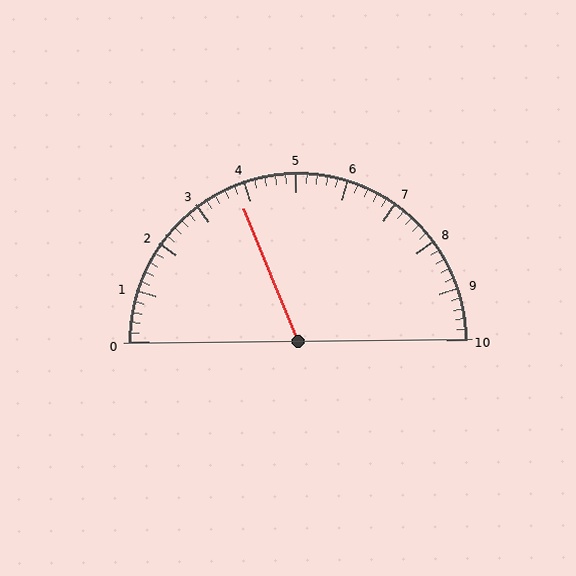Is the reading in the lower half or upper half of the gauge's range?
The reading is in the lower half of the range (0 to 10).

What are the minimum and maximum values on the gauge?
The gauge ranges from 0 to 10.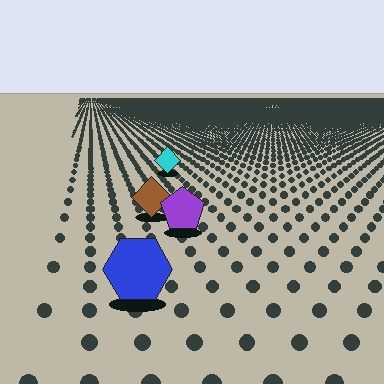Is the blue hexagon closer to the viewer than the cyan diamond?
Yes. The blue hexagon is closer — you can tell from the texture gradient: the ground texture is coarser near it.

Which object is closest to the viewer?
The blue hexagon is closest. The texture marks near it are larger and more spread out.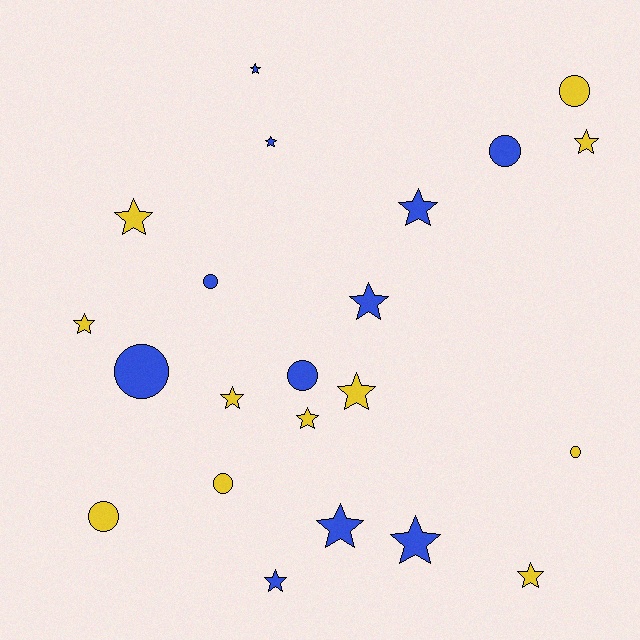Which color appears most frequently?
Blue, with 11 objects.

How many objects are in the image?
There are 22 objects.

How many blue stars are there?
There are 7 blue stars.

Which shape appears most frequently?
Star, with 14 objects.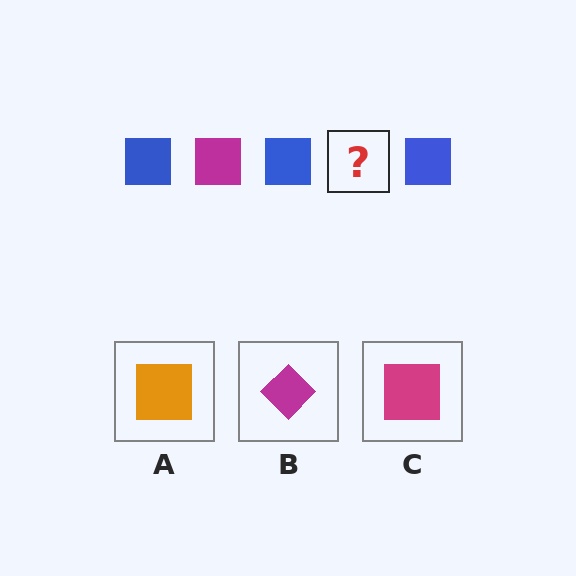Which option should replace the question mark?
Option C.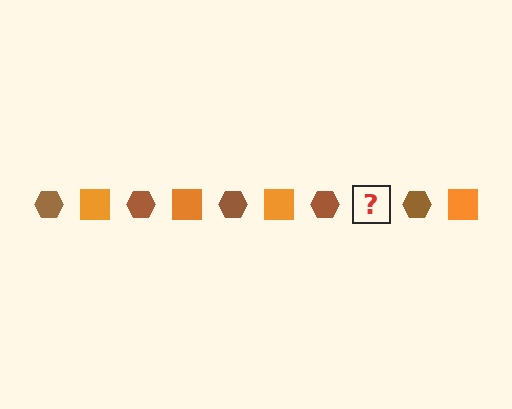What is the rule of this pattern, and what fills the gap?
The rule is that the pattern alternates between brown hexagon and orange square. The gap should be filled with an orange square.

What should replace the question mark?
The question mark should be replaced with an orange square.